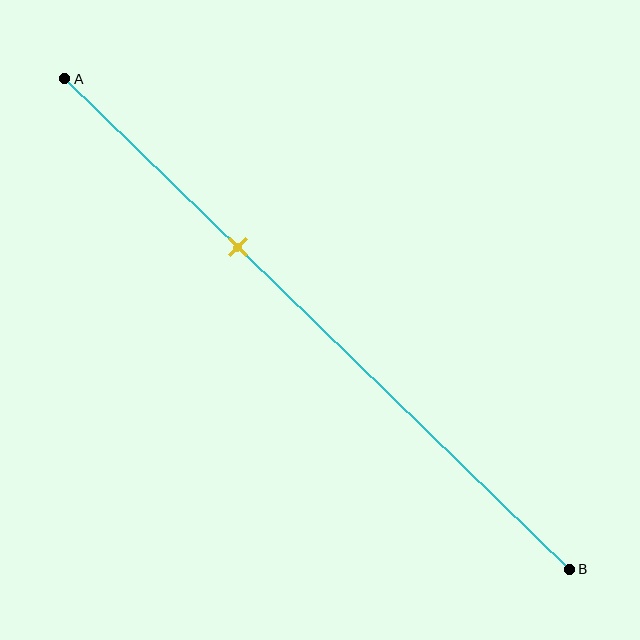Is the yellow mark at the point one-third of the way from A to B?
Yes, the mark is approximately at the one-third point.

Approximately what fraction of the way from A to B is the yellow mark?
The yellow mark is approximately 35% of the way from A to B.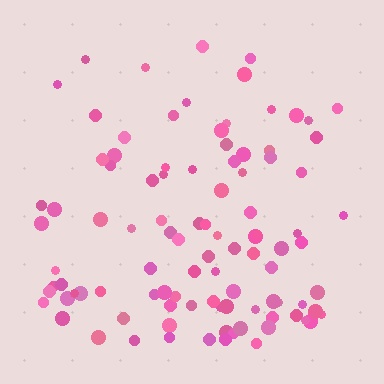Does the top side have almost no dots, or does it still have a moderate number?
Still a moderate number, just noticeably fewer than the bottom.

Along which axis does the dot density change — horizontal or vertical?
Vertical.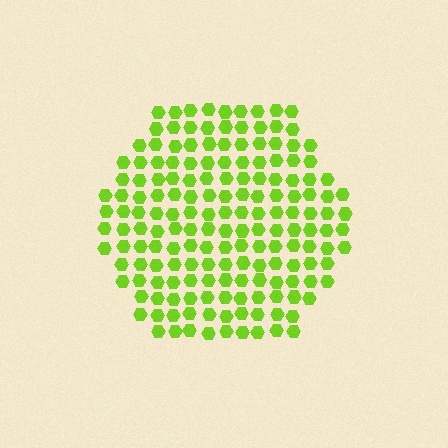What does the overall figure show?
The overall figure shows a hexagon.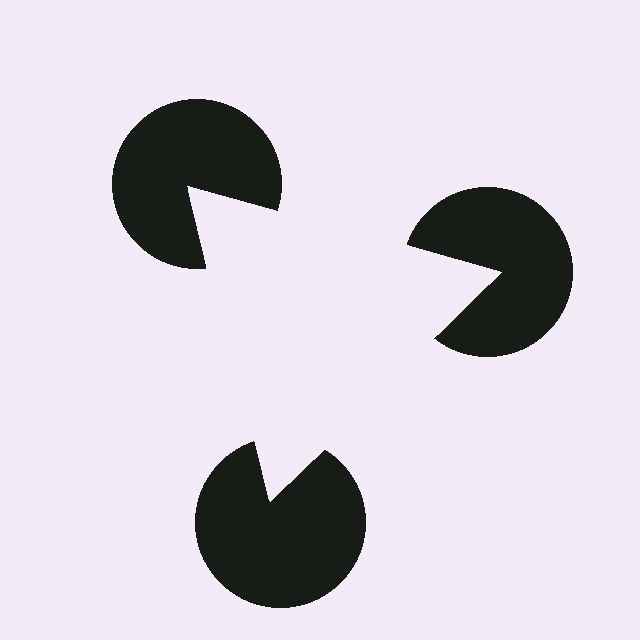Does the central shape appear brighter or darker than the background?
It typically appears slightly brighter than the background, even though no actual brightness change is drawn.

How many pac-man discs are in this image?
There are 3 — one at each vertex of the illusory triangle.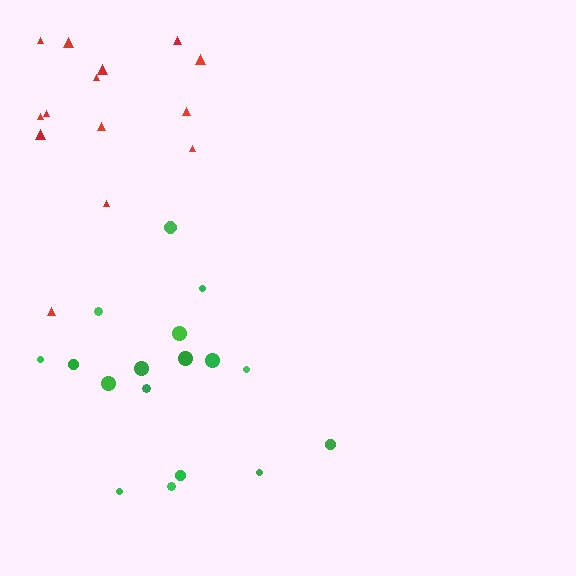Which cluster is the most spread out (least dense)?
Red.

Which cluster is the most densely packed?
Green.